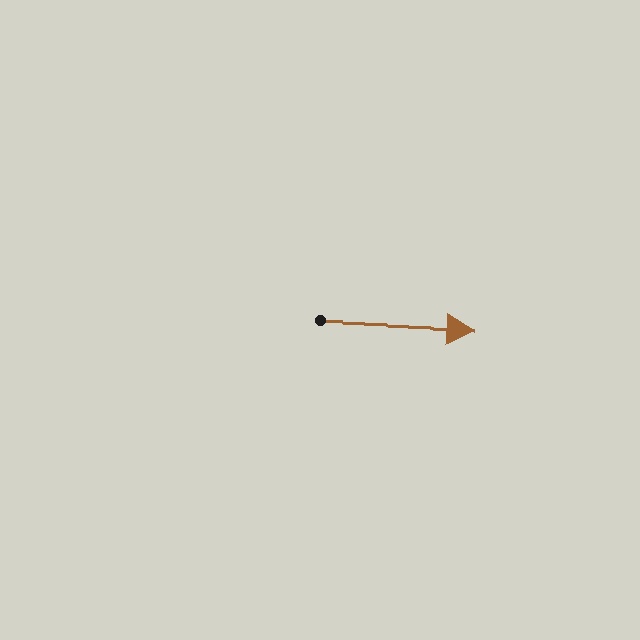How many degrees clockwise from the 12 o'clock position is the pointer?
Approximately 93 degrees.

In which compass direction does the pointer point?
East.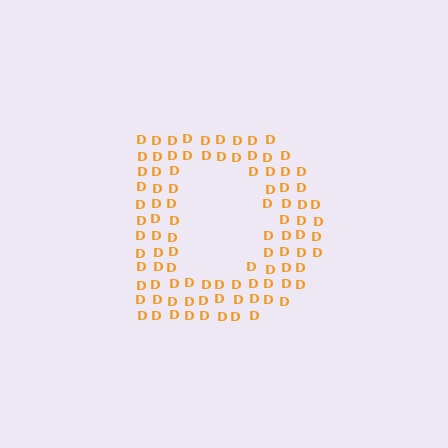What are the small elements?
The small elements are letter D's.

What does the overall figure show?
The overall figure shows the letter D.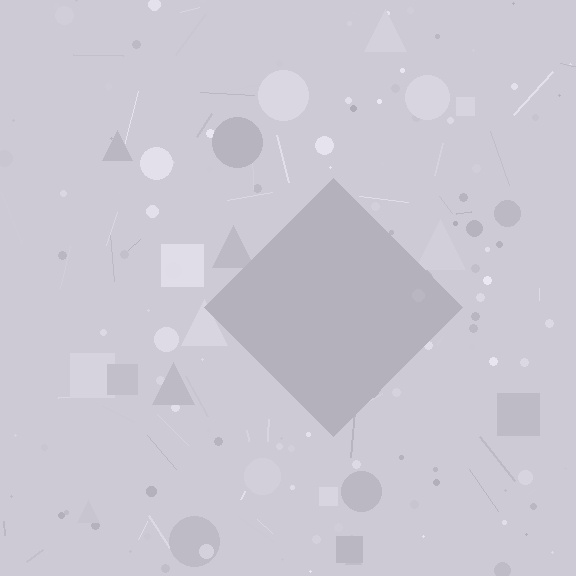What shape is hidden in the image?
A diamond is hidden in the image.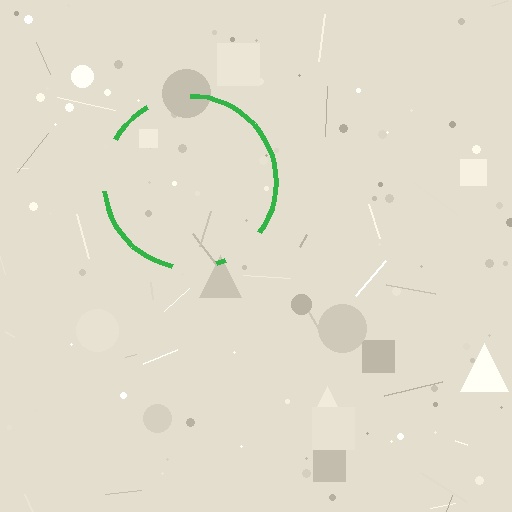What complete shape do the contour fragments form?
The contour fragments form a circle.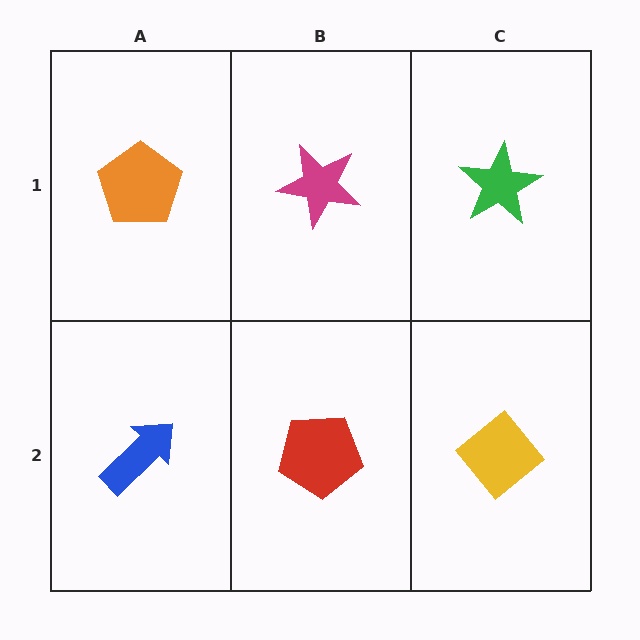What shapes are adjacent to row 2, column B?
A magenta star (row 1, column B), a blue arrow (row 2, column A), a yellow diamond (row 2, column C).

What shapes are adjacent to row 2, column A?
An orange pentagon (row 1, column A), a red pentagon (row 2, column B).